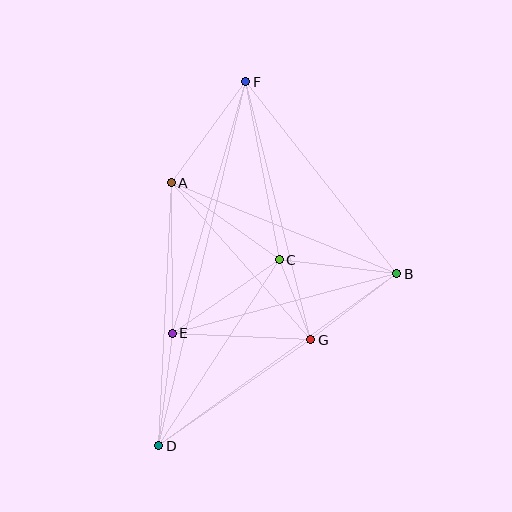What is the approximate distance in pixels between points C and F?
The distance between C and F is approximately 181 pixels.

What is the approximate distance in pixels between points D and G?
The distance between D and G is approximately 185 pixels.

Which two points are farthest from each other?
Points D and F are farthest from each other.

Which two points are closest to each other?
Points C and G are closest to each other.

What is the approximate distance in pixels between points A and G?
The distance between A and G is approximately 210 pixels.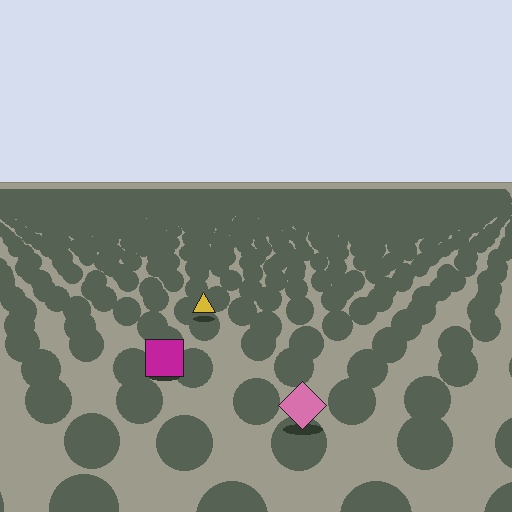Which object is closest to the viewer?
The pink diamond is closest. The texture marks near it are larger and more spread out.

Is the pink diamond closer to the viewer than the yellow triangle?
Yes. The pink diamond is closer — you can tell from the texture gradient: the ground texture is coarser near it.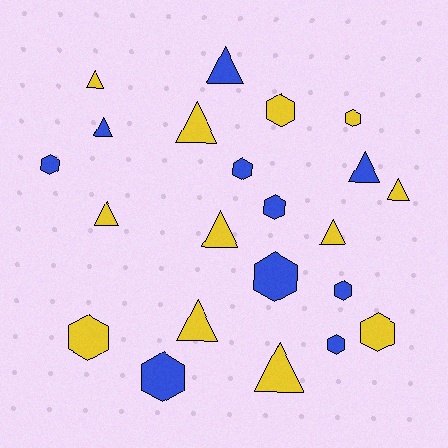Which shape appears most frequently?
Hexagon, with 11 objects.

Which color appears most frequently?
Yellow, with 12 objects.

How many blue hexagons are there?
There are 7 blue hexagons.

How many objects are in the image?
There are 22 objects.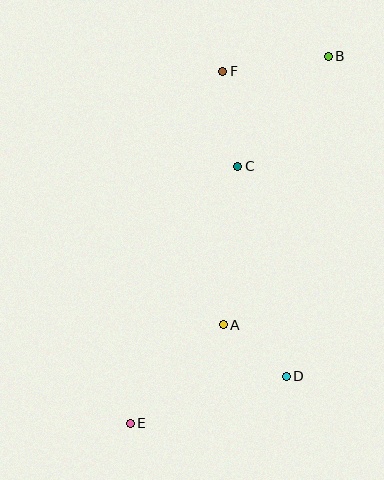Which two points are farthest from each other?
Points B and E are farthest from each other.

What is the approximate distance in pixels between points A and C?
The distance between A and C is approximately 159 pixels.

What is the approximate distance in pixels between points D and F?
The distance between D and F is approximately 312 pixels.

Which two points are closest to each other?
Points A and D are closest to each other.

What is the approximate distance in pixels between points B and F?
The distance between B and F is approximately 107 pixels.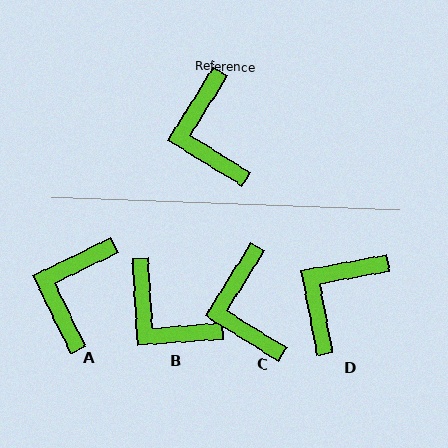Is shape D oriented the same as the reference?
No, it is off by about 48 degrees.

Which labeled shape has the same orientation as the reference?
C.